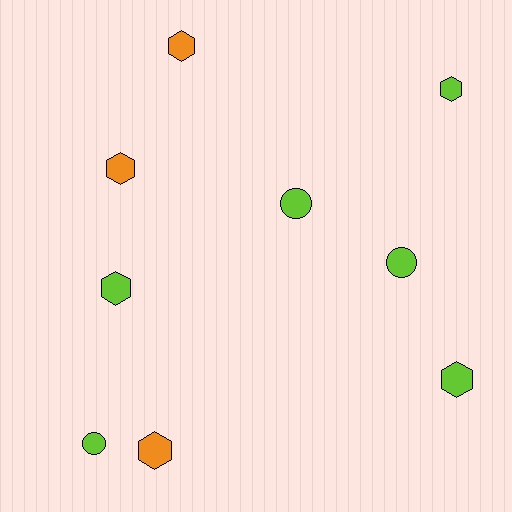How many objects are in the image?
There are 9 objects.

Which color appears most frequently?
Lime, with 6 objects.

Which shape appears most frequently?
Hexagon, with 6 objects.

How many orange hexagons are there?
There are 3 orange hexagons.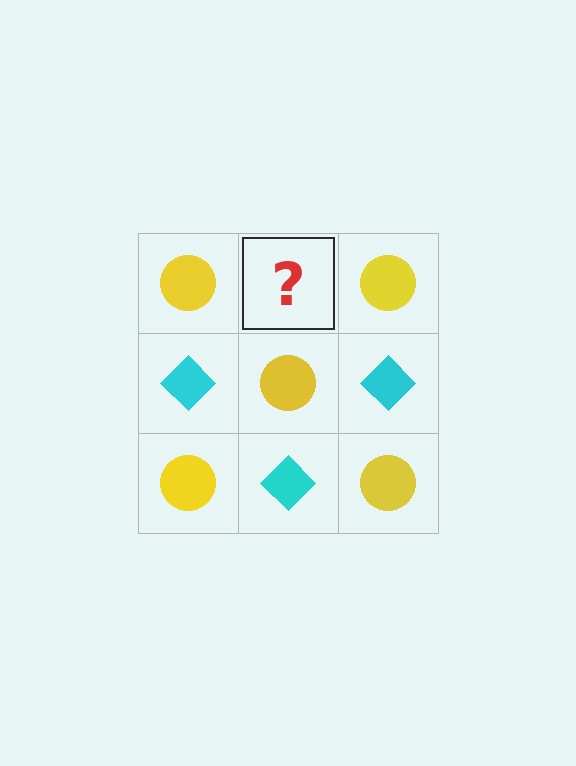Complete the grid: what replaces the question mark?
The question mark should be replaced with a cyan diamond.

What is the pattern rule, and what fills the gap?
The rule is that it alternates yellow circle and cyan diamond in a checkerboard pattern. The gap should be filled with a cyan diamond.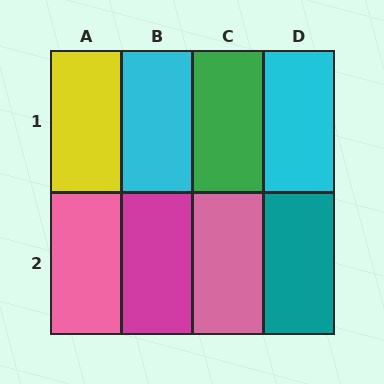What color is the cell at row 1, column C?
Green.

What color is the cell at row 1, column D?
Cyan.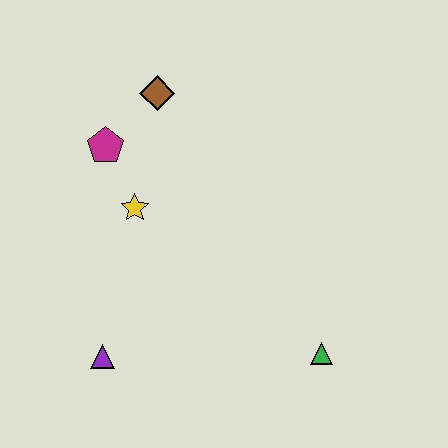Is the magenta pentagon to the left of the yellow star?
Yes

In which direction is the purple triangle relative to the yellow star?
The purple triangle is below the yellow star.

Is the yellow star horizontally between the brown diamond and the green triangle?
No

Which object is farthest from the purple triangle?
The brown diamond is farthest from the purple triangle.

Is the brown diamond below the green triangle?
No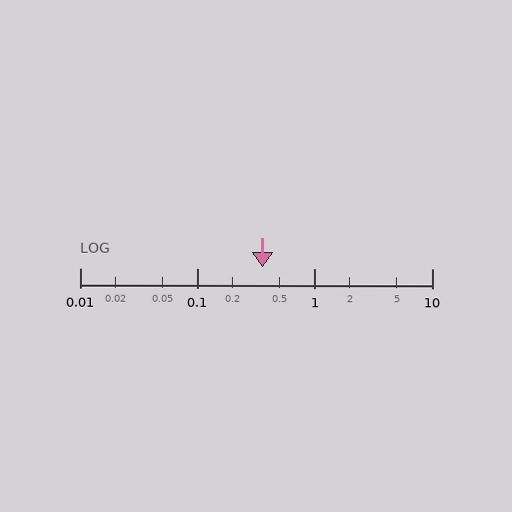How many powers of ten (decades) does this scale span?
The scale spans 3 decades, from 0.01 to 10.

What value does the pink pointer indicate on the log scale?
The pointer indicates approximately 0.36.